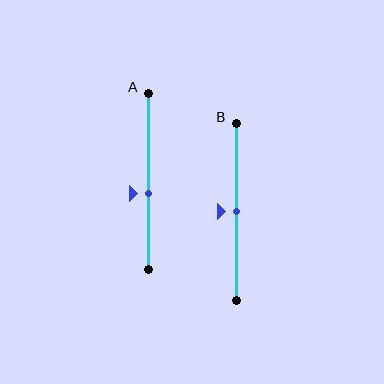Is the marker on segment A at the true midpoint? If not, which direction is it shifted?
No, the marker on segment A is shifted downward by about 7% of the segment length.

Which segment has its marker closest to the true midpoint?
Segment B has its marker closest to the true midpoint.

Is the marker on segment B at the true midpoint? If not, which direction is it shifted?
Yes, the marker on segment B is at the true midpoint.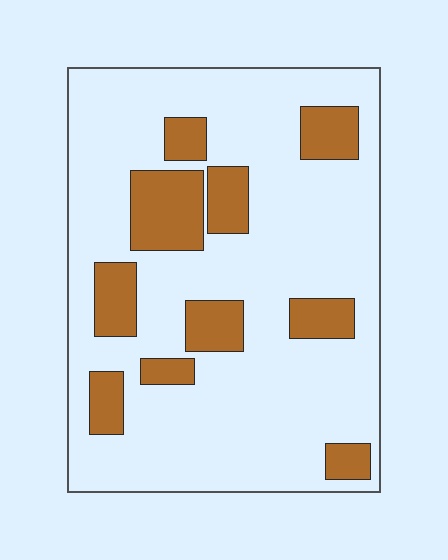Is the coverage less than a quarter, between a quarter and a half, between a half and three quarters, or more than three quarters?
Less than a quarter.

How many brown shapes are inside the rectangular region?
10.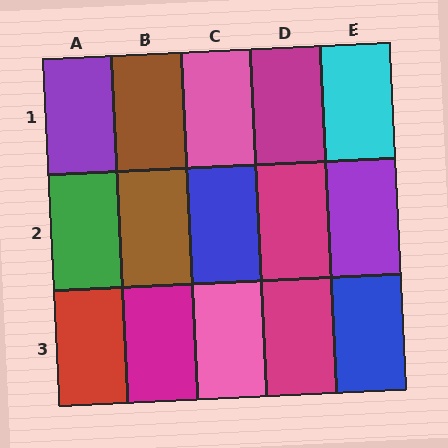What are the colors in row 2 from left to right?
Green, brown, blue, magenta, purple.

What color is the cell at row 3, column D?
Magenta.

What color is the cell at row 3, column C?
Pink.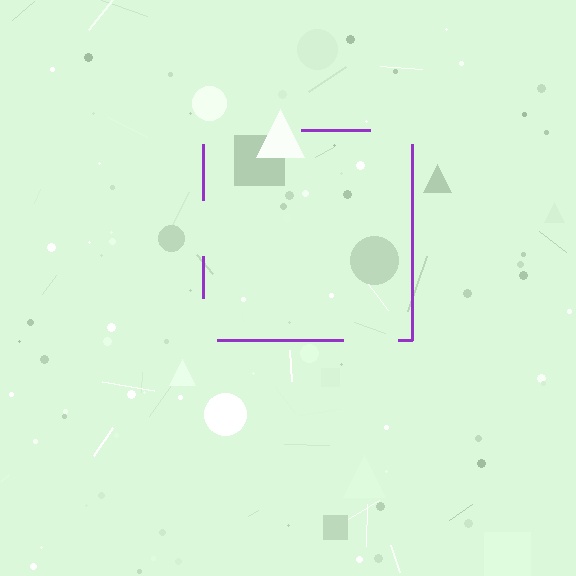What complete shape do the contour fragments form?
The contour fragments form a square.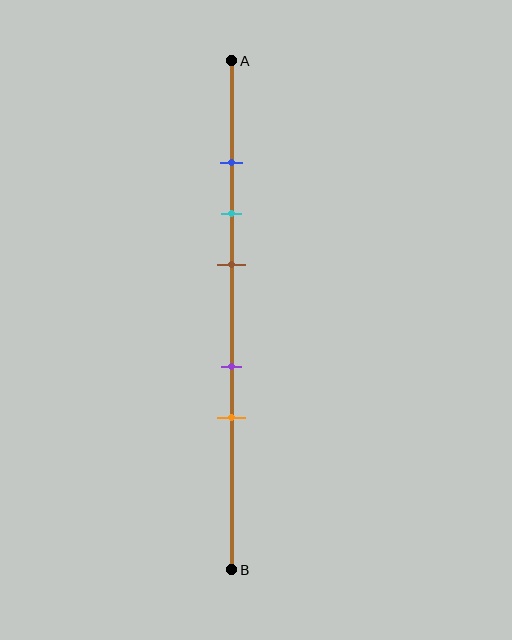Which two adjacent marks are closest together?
The blue and cyan marks are the closest adjacent pair.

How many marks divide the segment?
There are 5 marks dividing the segment.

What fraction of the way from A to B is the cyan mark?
The cyan mark is approximately 30% (0.3) of the way from A to B.